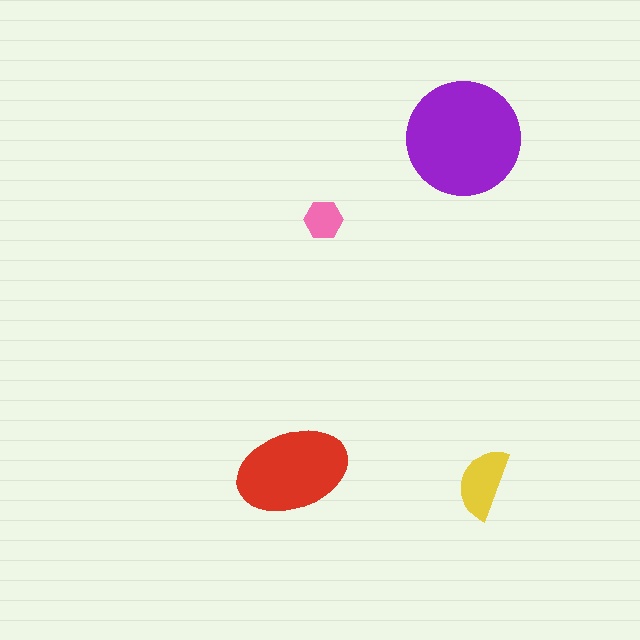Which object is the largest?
The purple circle.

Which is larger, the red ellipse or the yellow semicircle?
The red ellipse.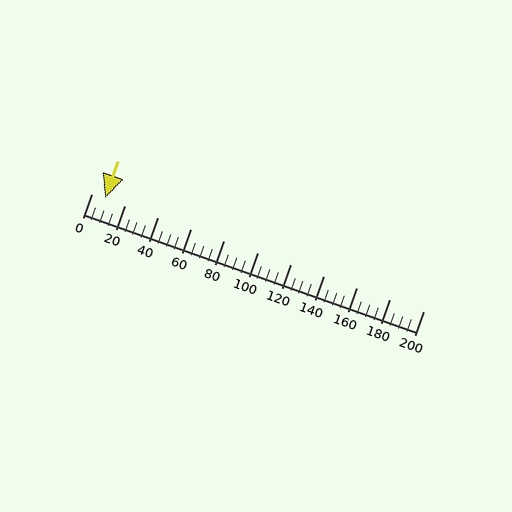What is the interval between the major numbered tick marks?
The major tick marks are spaced 20 units apart.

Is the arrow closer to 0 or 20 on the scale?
The arrow is closer to 0.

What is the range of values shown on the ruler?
The ruler shows values from 0 to 200.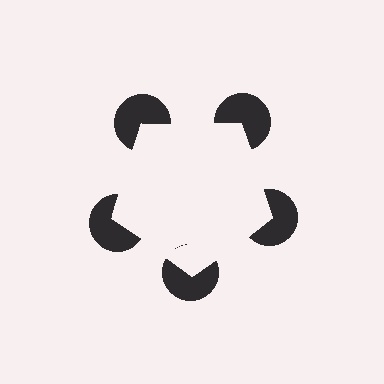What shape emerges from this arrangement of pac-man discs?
An illusory pentagon — its edges are inferred from the aligned wedge cuts in the pac-man discs, not physically drawn.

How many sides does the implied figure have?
5 sides.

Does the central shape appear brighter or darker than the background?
It typically appears slightly brighter than the background, even though no actual brightness change is drawn.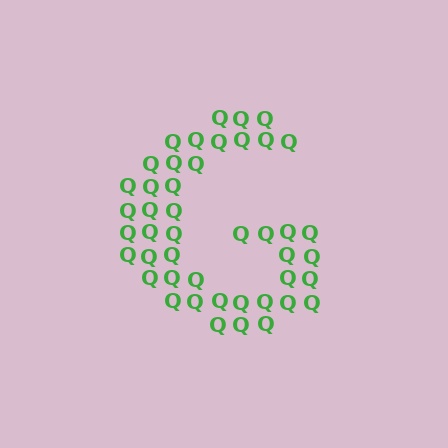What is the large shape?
The large shape is the letter G.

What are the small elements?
The small elements are letter Q's.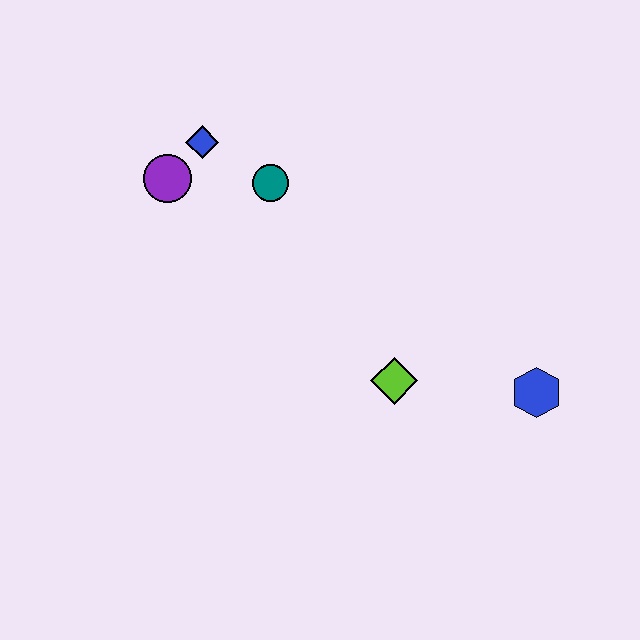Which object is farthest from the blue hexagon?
The purple circle is farthest from the blue hexagon.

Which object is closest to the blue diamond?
The purple circle is closest to the blue diamond.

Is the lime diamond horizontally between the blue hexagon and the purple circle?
Yes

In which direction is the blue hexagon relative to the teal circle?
The blue hexagon is to the right of the teal circle.